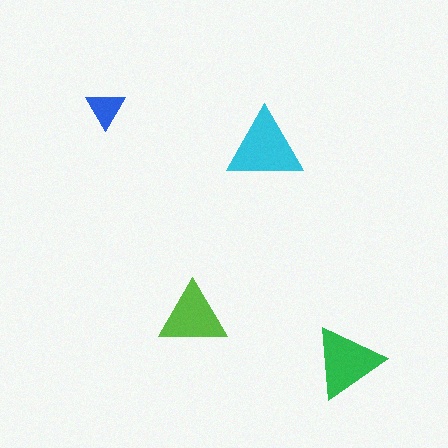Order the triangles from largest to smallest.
the cyan one, the green one, the lime one, the blue one.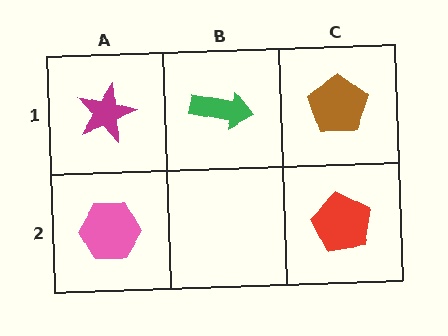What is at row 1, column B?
A green arrow.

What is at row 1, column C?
A brown pentagon.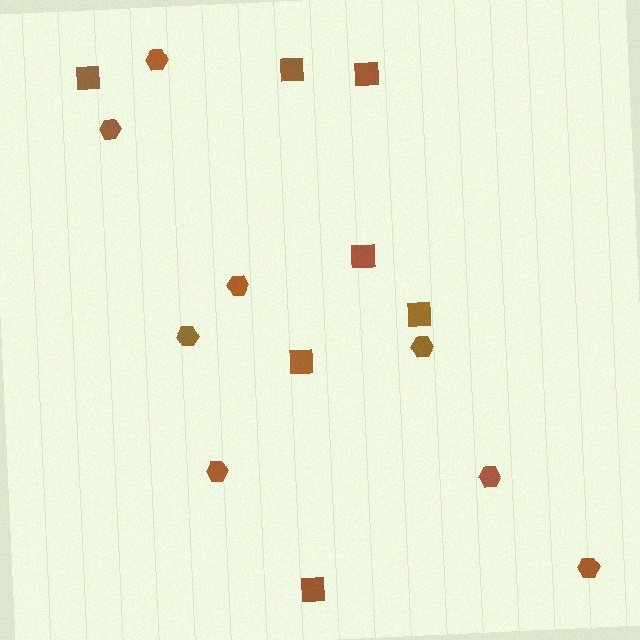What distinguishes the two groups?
There are 2 groups: one group of hexagons (8) and one group of squares (7).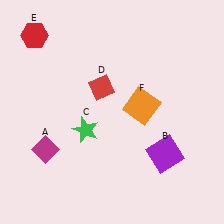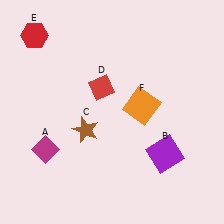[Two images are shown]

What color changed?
The star (C) changed from green in Image 1 to brown in Image 2.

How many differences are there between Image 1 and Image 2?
There is 1 difference between the two images.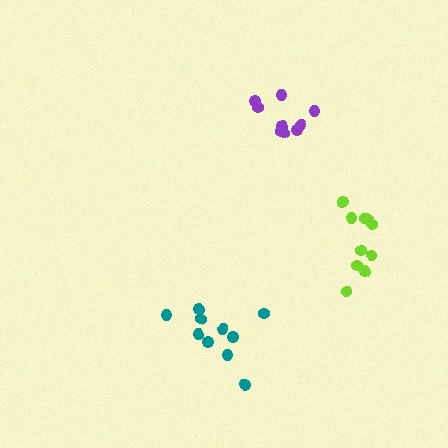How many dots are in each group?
Group 1: 10 dots, Group 2: 9 dots, Group 3: 10 dots (29 total).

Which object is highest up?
The purple cluster is topmost.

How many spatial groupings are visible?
There are 3 spatial groupings.